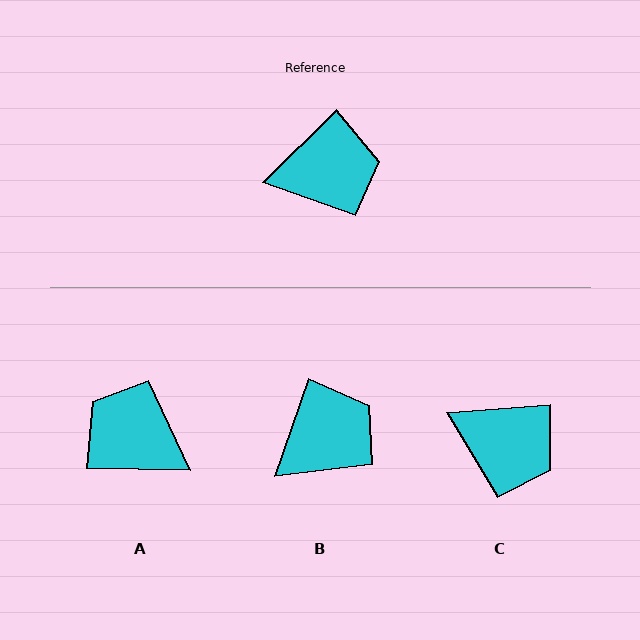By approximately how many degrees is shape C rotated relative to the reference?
Approximately 40 degrees clockwise.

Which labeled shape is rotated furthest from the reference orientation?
A, about 135 degrees away.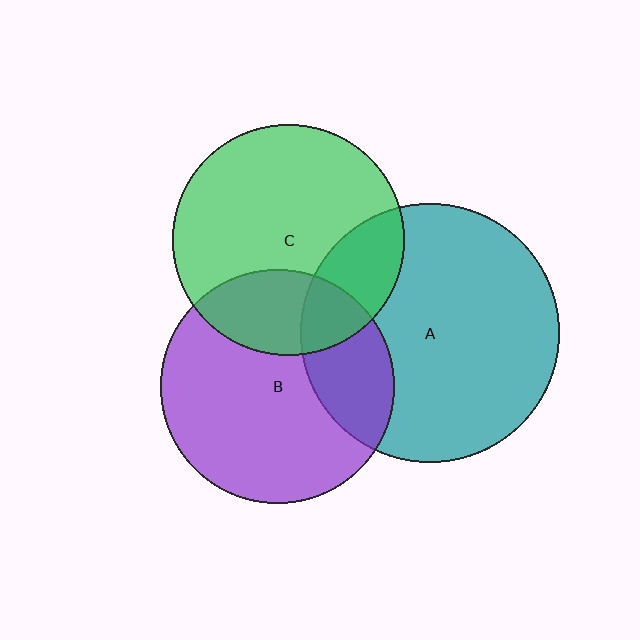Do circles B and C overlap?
Yes.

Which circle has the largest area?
Circle A (teal).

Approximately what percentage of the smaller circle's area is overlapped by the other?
Approximately 25%.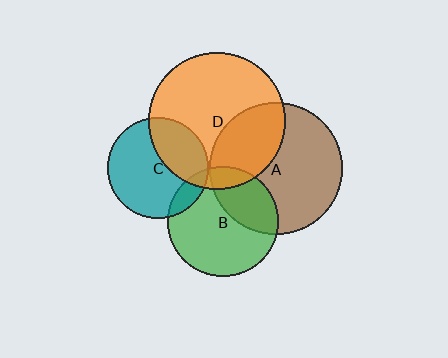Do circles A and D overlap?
Yes.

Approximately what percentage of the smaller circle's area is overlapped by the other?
Approximately 35%.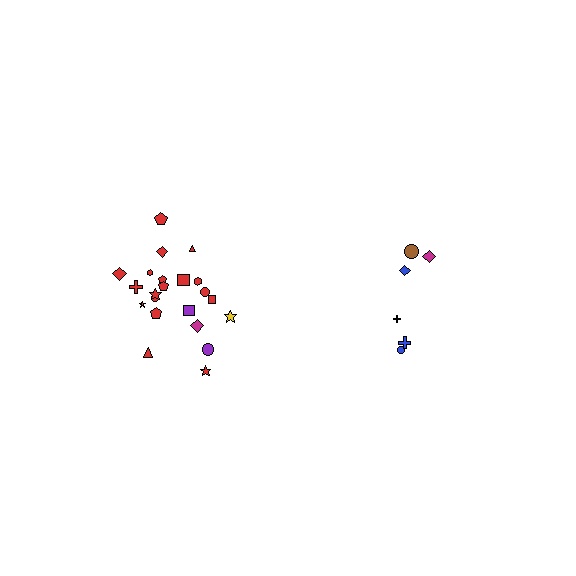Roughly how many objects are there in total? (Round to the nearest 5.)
Roughly 30 objects in total.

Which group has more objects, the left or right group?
The left group.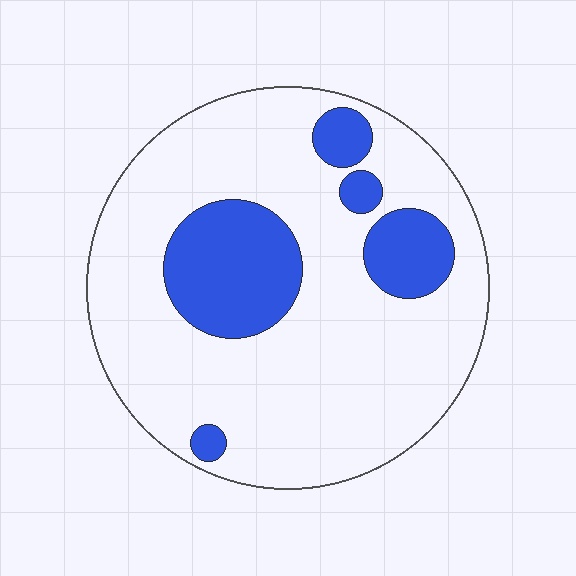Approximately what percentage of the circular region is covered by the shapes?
Approximately 20%.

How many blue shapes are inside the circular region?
5.